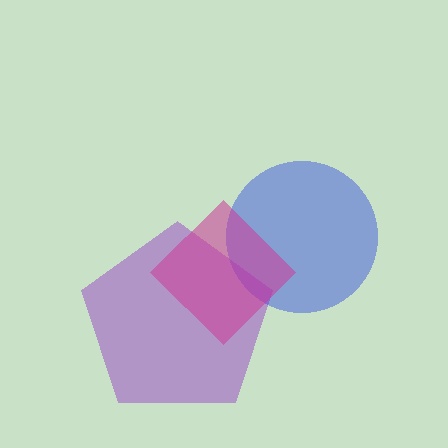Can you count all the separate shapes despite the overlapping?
Yes, there are 3 separate shapes.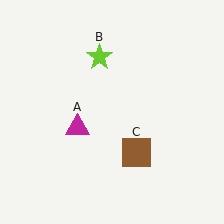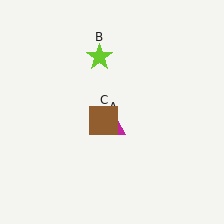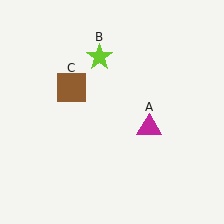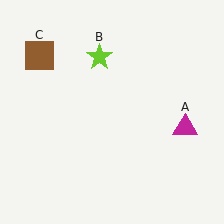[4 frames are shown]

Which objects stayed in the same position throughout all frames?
Lime star (object B) remained stationary.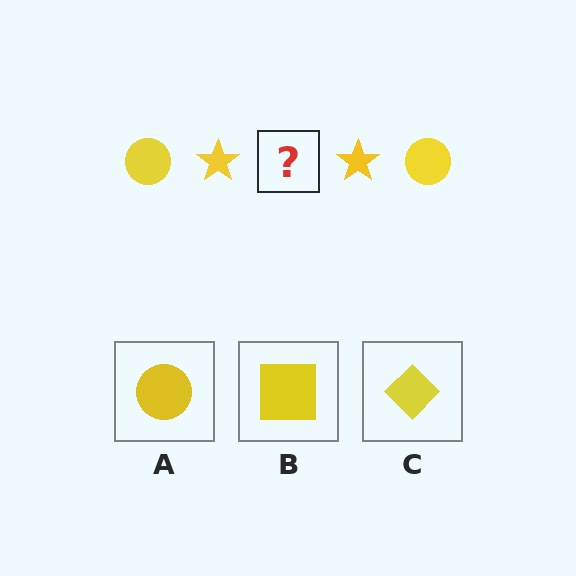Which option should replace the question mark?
Option A.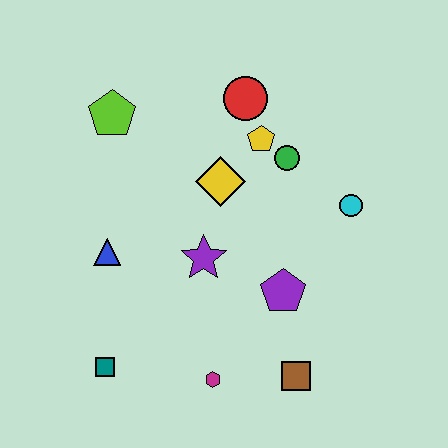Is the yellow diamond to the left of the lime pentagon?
No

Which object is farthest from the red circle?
The teal square is farthest from the red circle.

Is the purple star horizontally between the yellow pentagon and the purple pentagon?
No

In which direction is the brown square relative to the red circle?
The brown square is below the red circle.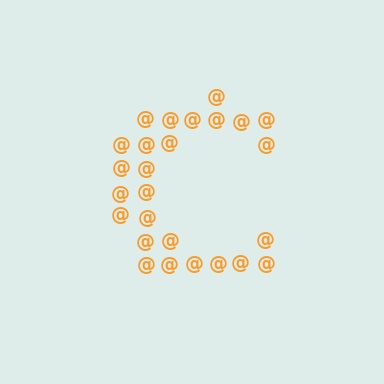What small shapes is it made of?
It is made of small at signs.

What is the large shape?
The large shape is the letter C.